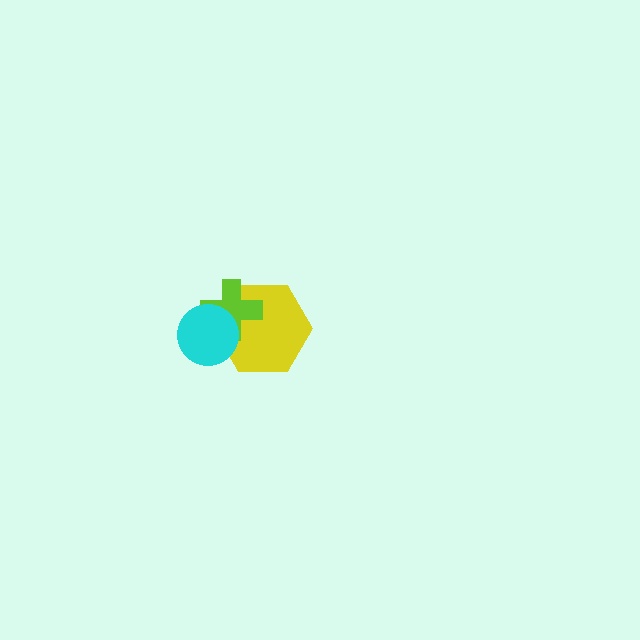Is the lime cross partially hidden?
Yes, it is partially covered by another shape.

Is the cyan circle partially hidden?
No, no other shape covers it.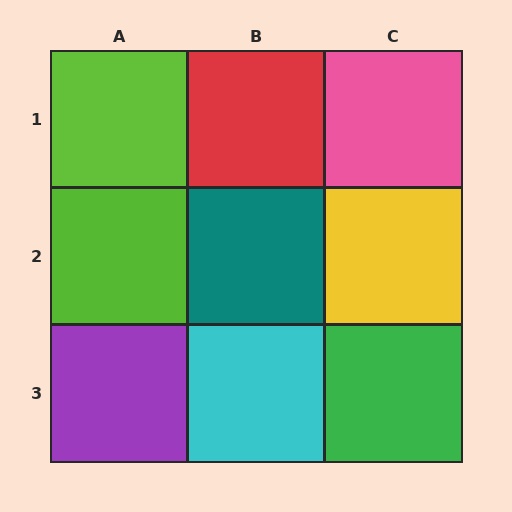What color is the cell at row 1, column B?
Red.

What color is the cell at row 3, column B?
Cyan.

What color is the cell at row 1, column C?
Pink.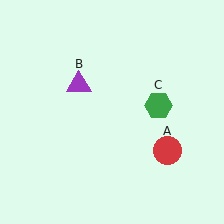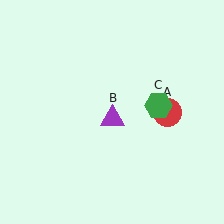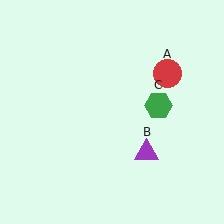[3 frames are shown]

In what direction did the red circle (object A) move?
The red circle (object A) moved up.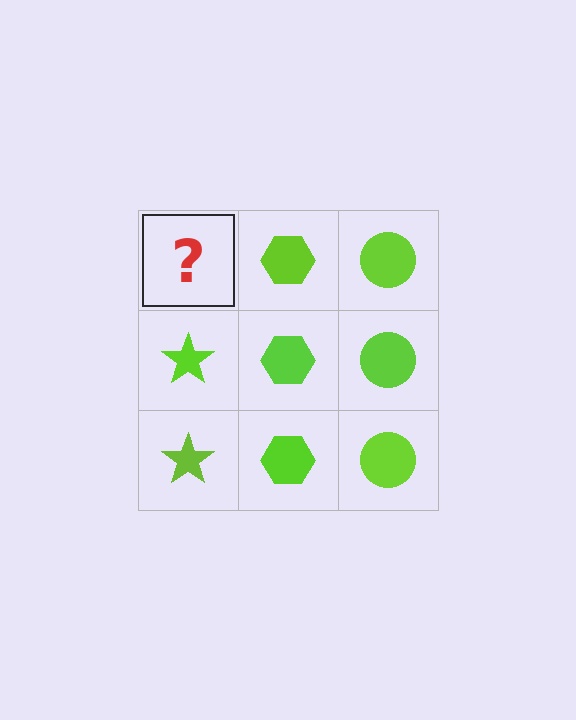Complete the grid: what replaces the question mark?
The question mark should be replaced with a lime star.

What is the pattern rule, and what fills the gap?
The rule is that each column has a consistent shape. The gap should be filled with a lime star.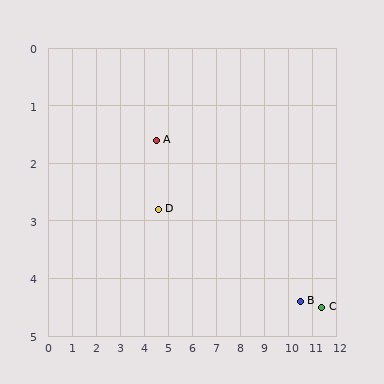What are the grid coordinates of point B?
Point B is at approximately (10.5, 4.4).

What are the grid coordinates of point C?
Point C is at approximately (11.4, 4.5).